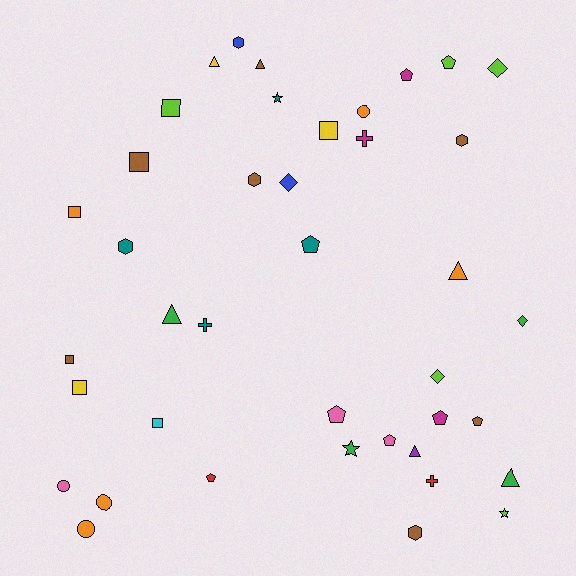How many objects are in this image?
There are 40 objects.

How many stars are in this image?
There are 3 stars.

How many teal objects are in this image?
There are 4 teal objects.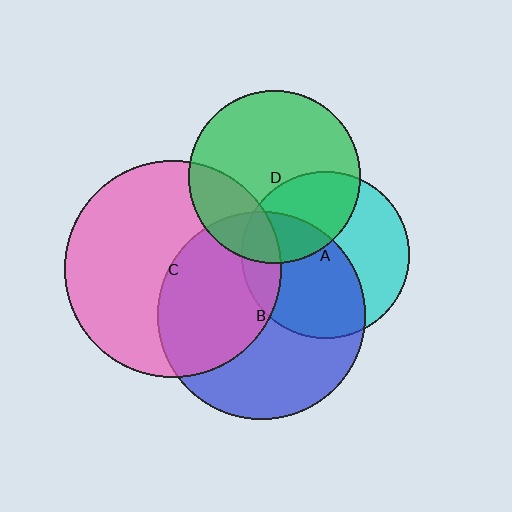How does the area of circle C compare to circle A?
Approximately 1.7 times.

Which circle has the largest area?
Circle C (pink).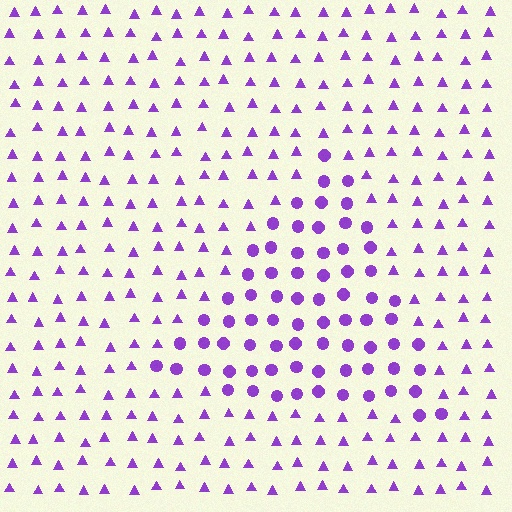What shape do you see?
I see a triangle.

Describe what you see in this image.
The image is filled with small purple elements arranged in a uniform grid. A triangle-shaped region contains circles, while the surrounding area contains triangles. The boundary is defined purely by the change in element shape.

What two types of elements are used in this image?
The image uses circles inside the triangle region and triangles outside it.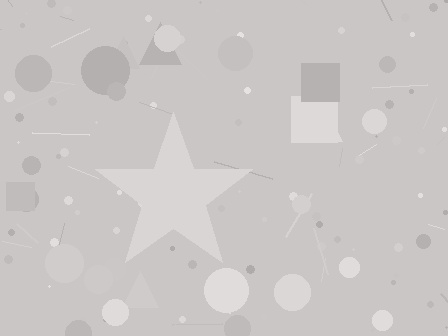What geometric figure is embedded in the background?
A star is embedded in the background.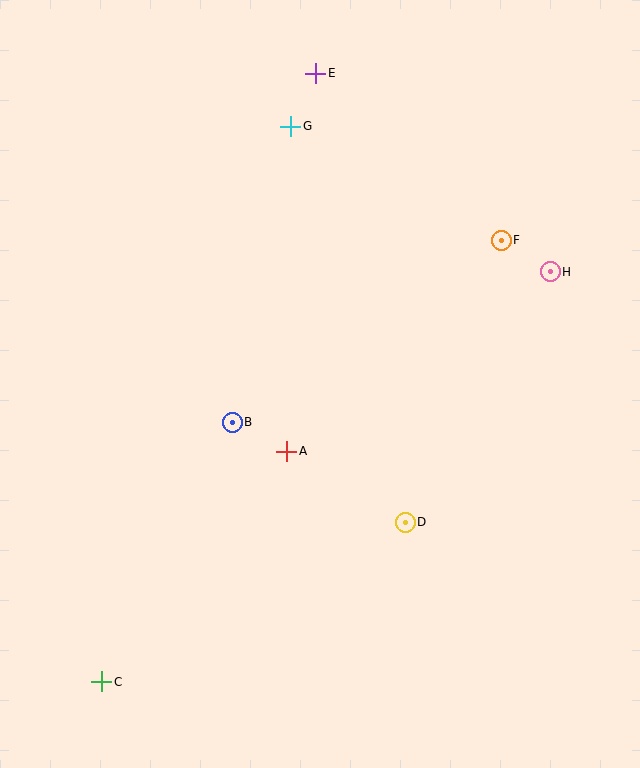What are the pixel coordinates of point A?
Point A is at (287, 451).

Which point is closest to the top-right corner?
Point F is closest to the top-right corner.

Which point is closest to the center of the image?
Point A at (287, 451) is closest to the center.